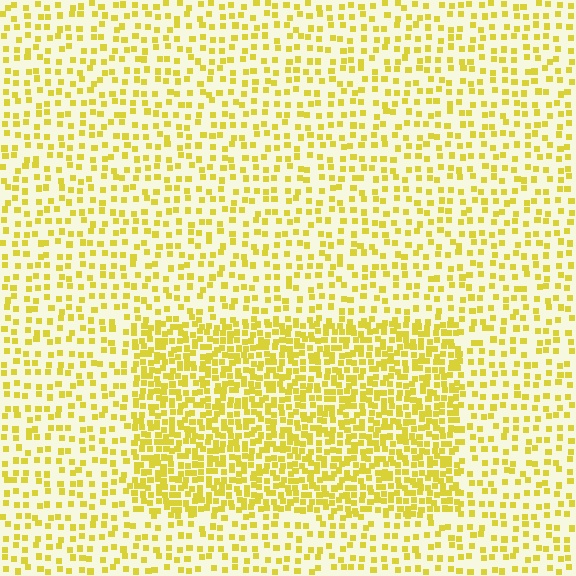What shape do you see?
I see a rectangle.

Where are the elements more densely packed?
The elements are more densely packed inside the rectangle boundary.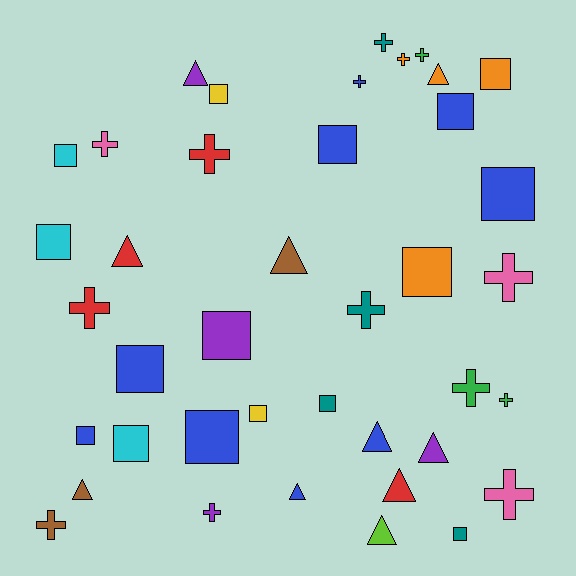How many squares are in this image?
There are 16 squares.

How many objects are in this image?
There are 40 objects.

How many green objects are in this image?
There are 3 green objects.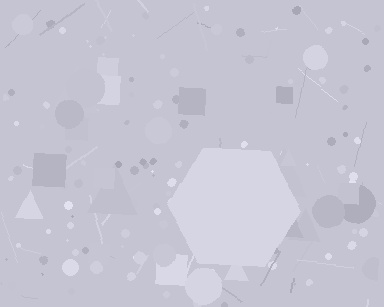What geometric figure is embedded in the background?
A hexagon is embedded in the background.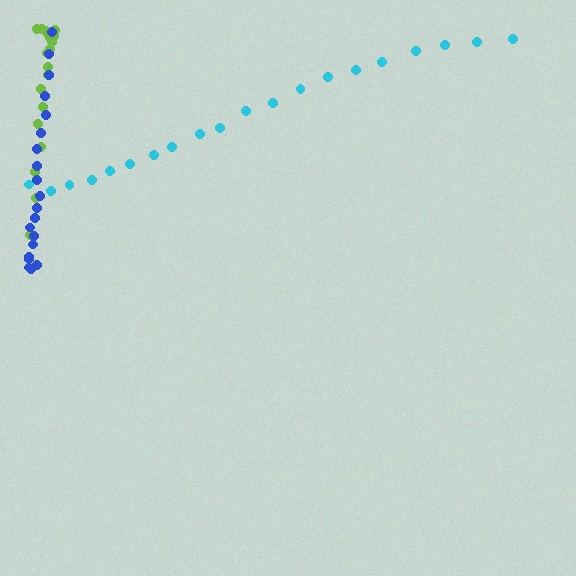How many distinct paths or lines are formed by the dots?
There are 3 distinct paths.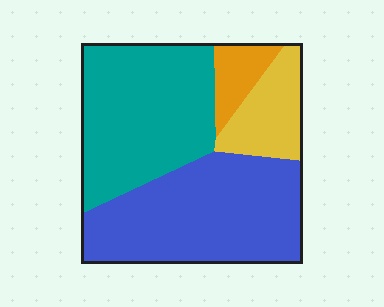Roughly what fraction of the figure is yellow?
Yellow covers about 15% of the figure.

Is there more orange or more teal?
Teal.